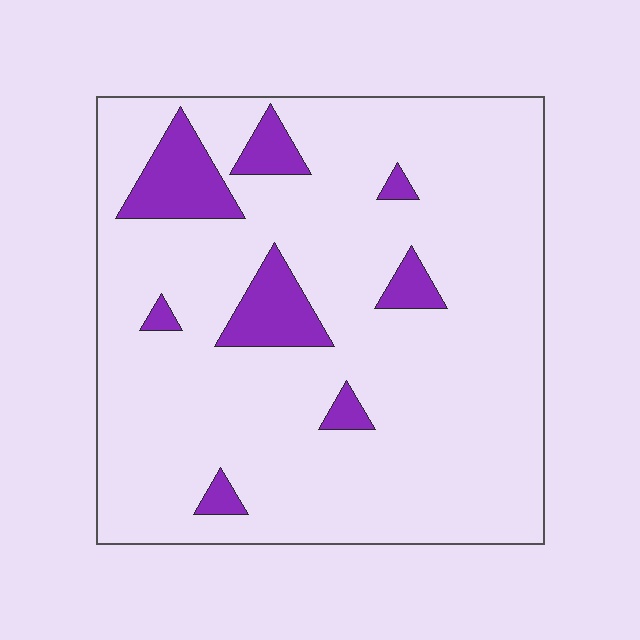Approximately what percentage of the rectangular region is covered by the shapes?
Approximately 10%.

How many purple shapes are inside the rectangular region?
8.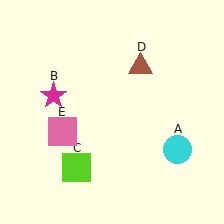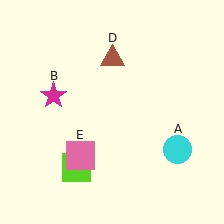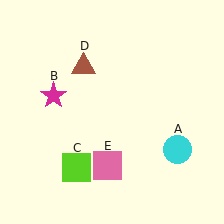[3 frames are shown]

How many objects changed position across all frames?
2 objects changed position: brown triangle (object D), pink square (object E).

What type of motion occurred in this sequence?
The brown triangle (object D), pink square (object E) rotated counterclockwise around the center of the scene.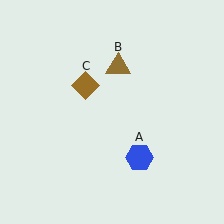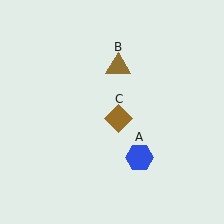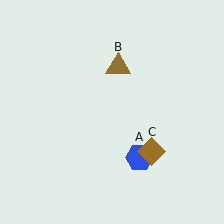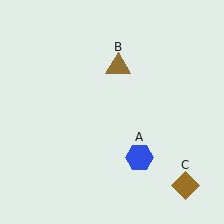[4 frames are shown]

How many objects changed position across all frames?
1 object changed position: brown diamond (object C).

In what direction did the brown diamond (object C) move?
The brown diamond (object C) moved down and to the right.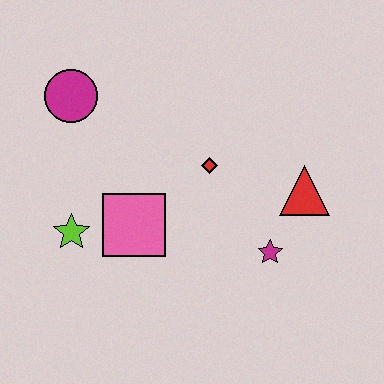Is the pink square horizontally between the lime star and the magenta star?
Yes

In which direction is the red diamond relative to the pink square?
The red diamond is to the right of the pink square.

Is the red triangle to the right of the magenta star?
Yes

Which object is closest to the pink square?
The lime star is closest to the pink square.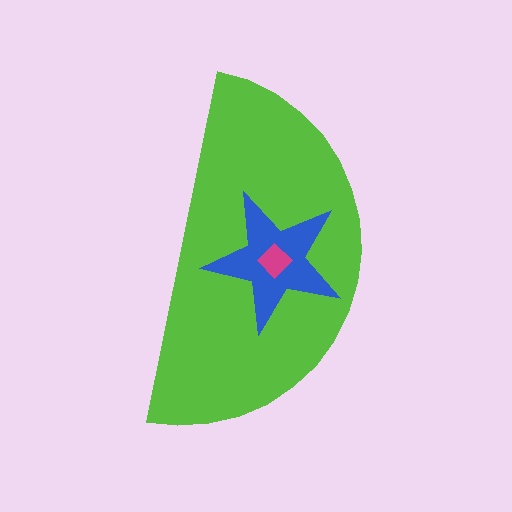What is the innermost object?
The magenta diamond.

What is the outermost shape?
The lime semicircle.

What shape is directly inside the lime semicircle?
The blue star.